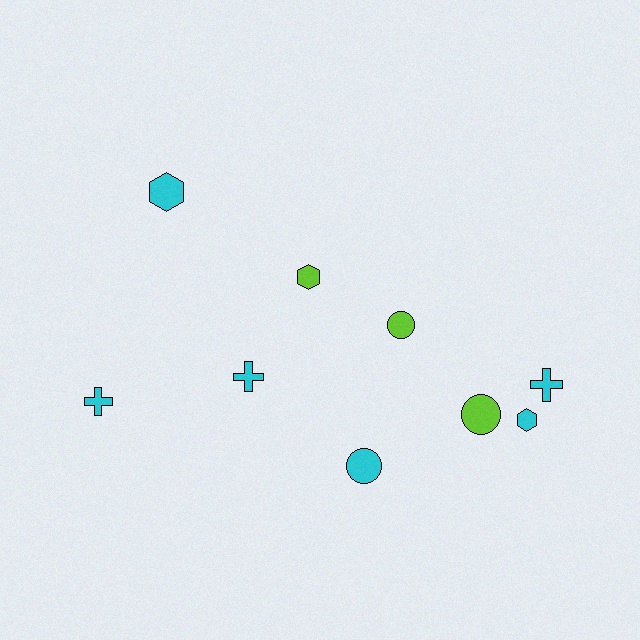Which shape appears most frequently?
Hexagon, with 3 objects.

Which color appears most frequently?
Cyan, with 6 objects.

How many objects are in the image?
There are 9 objects.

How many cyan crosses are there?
There are 3 cyan crosses.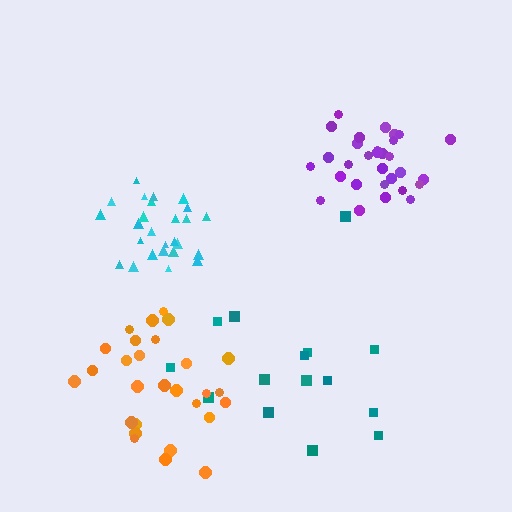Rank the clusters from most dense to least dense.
cyan, purple, orange, teal.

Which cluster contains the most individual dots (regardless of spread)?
Purple (30).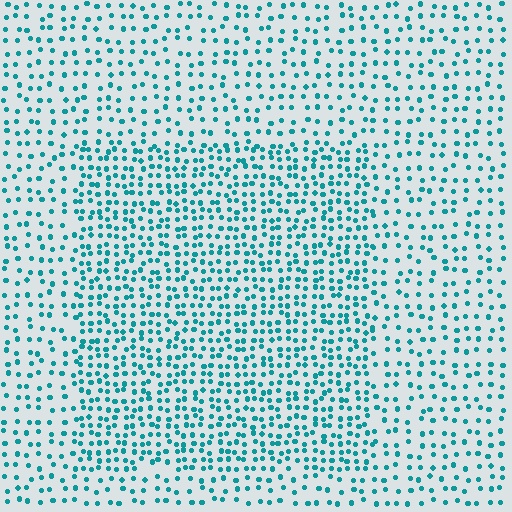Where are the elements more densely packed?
The elements are more densely packed inside the rectangle boundary.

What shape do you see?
I see a rectangle.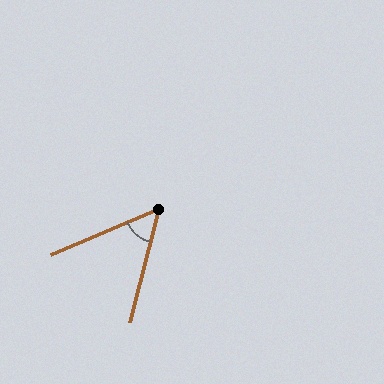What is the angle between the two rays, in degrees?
Approximately 53 degrees.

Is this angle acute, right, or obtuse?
It is acute.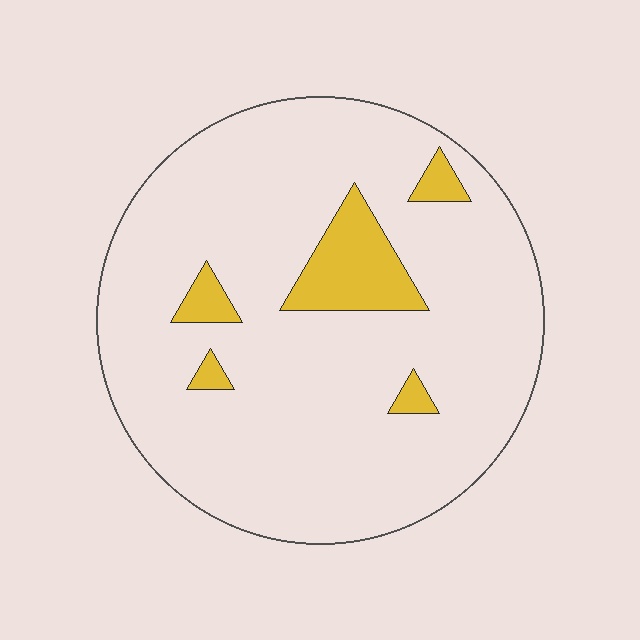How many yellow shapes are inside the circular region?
5.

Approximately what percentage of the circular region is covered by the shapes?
Approximately 10%.